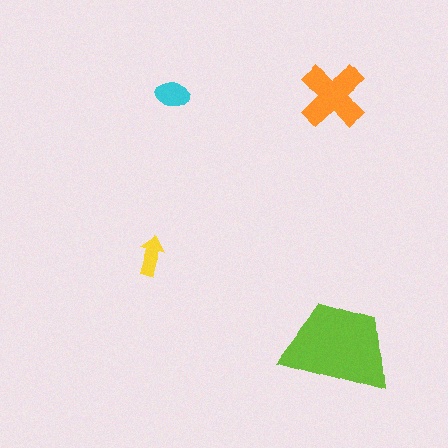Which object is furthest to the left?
The yellow arrow is leftmost.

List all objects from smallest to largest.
The yellow arrow, the cyan ellipse, the orange cross, the lime trapezoid.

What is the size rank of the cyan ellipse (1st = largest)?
3rd.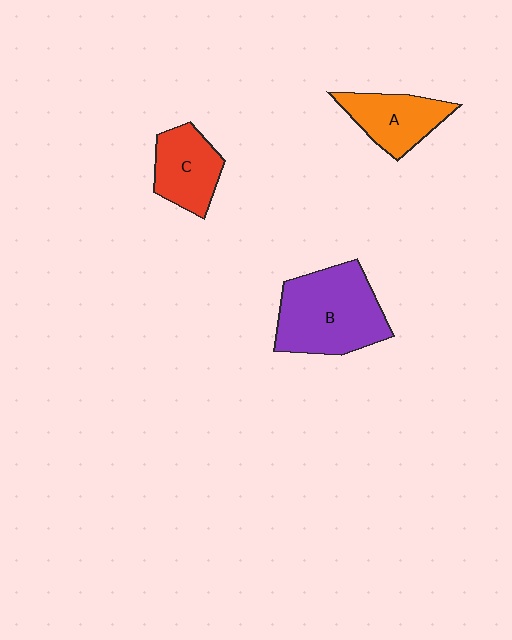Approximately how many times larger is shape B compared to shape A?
Approximately 1.7 times.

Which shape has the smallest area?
Shape A (orange).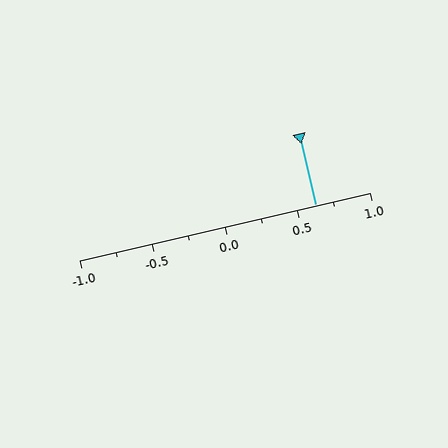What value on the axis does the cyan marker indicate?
The marker indicates approximately 0.62.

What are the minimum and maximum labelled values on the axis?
The axis runs from -1.0 to 1.0.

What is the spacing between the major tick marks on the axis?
The major ticks are spaced 0.5 apart.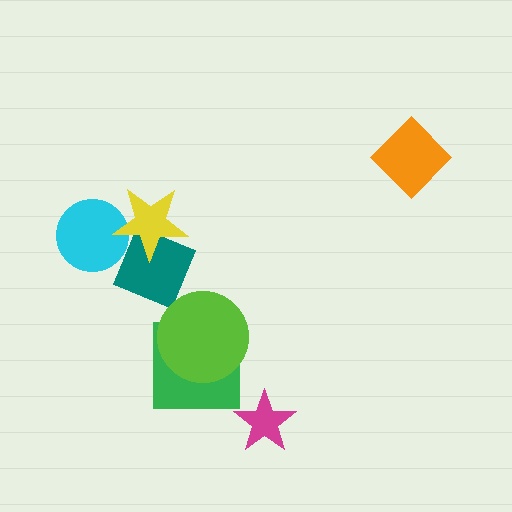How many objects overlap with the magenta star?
0 objects overlap with the magenta star.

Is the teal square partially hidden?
Yes, it is partially covered by another shape.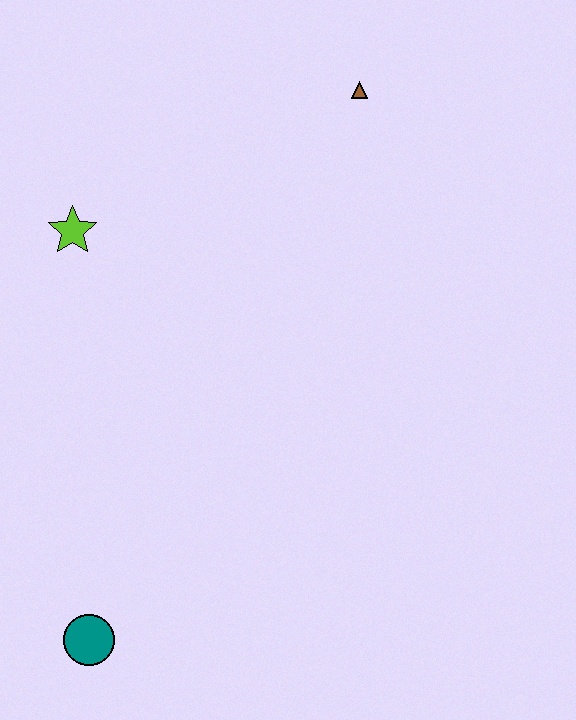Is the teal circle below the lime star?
Yes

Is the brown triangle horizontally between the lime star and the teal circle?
No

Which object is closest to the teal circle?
The lime star is closest to the teal circle.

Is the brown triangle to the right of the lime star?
Yes